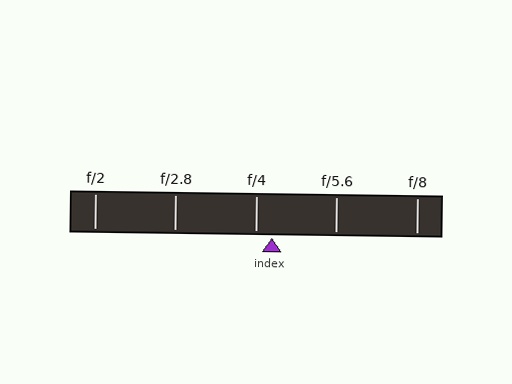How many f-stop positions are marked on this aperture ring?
There are 5 f-stop positions marked.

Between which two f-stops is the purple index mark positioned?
The index mark is between f/4 and f/5.6.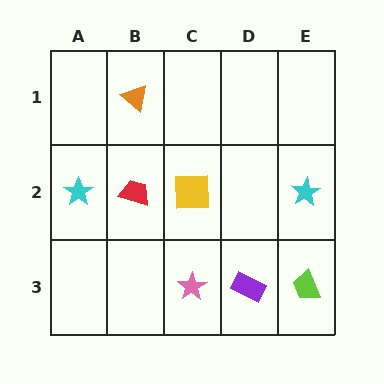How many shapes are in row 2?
4 shapes.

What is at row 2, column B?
A red trapezoid.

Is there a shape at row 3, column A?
No, that cell is empty.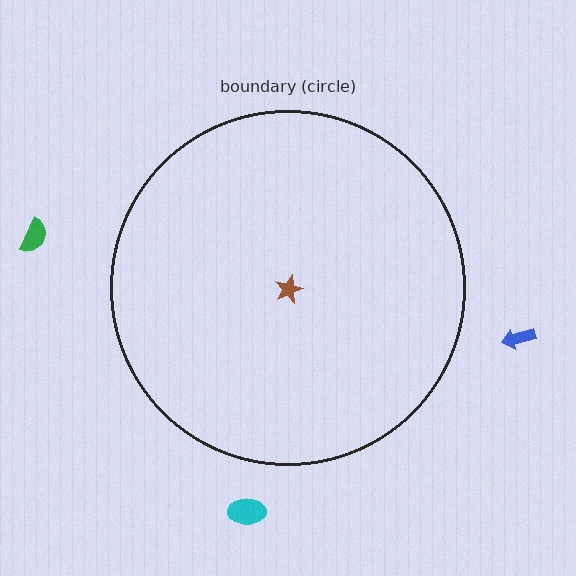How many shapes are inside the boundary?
1 inside, 3 outside.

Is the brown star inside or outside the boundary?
Inside.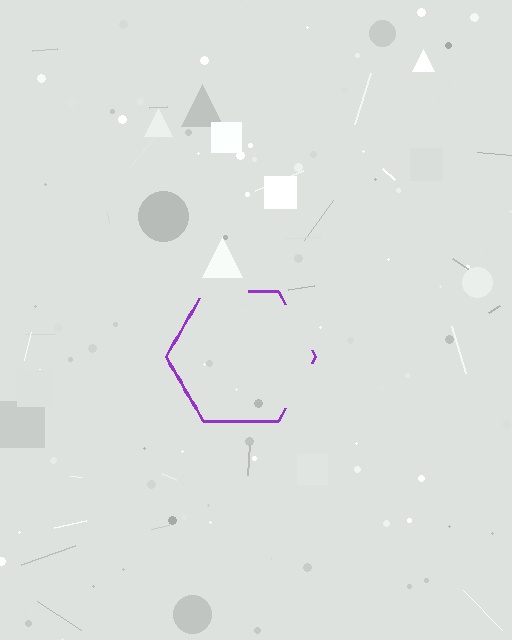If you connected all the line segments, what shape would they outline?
They would outline a hexagon.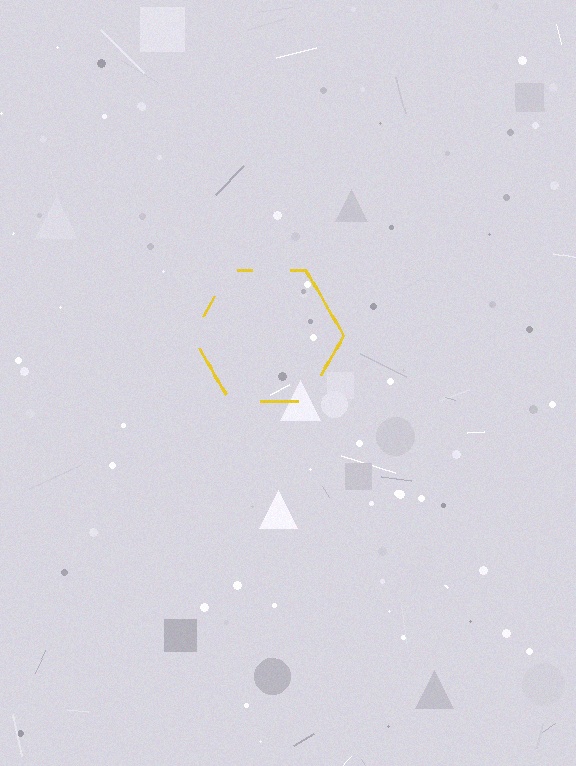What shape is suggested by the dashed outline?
The dashed outline suggests a hexagon.